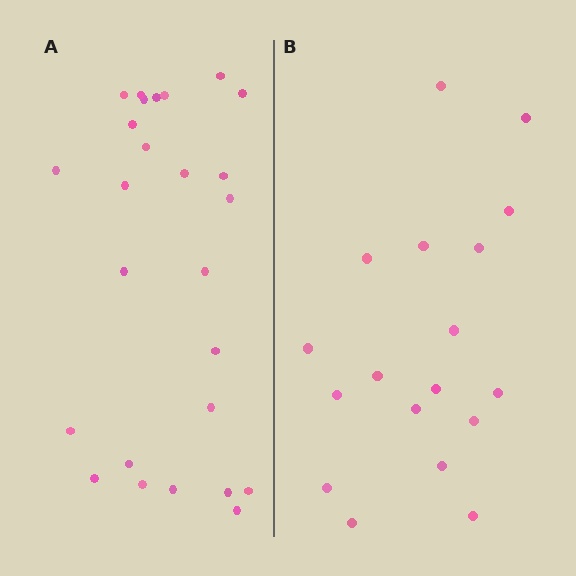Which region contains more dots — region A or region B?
Region A (the left region) has more dots.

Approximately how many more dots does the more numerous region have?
Region A has roughly 8 or so more dots than region B.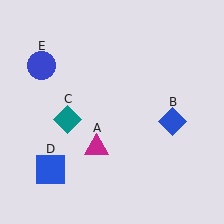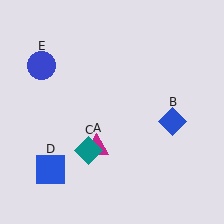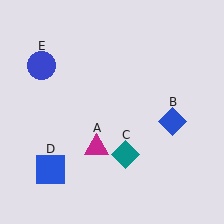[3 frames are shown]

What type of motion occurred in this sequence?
The teal diamond (object C) rotated counterclockwise around the center of the scene.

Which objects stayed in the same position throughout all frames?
Magenta triangle (object A) and blue diamond (object B) and blue square (object D) and blue circle (object E) remained stationary.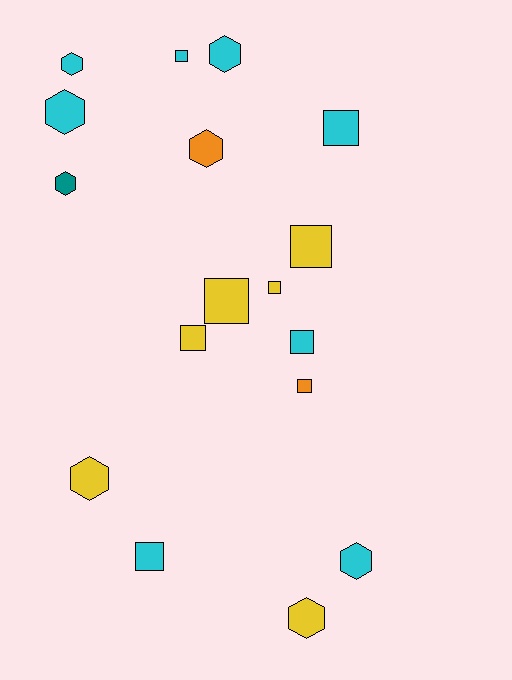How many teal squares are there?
There are no teal squares.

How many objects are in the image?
There are 17 objects.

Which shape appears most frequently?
Square, with 9 objects.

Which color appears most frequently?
Cyan, with 8 objects.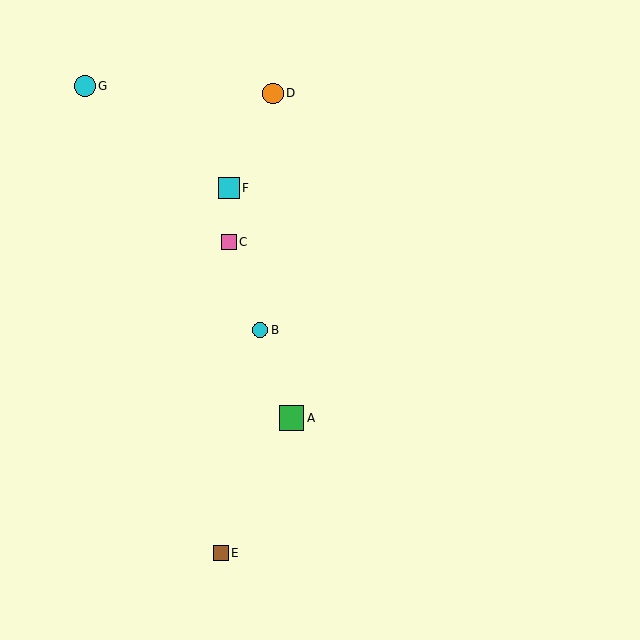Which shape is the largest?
The green square (labeled A) is the largest.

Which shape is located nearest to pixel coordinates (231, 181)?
The cyan square (labeled F) at (229, 188) is nearest to that location.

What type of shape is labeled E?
Shape E is a brown square.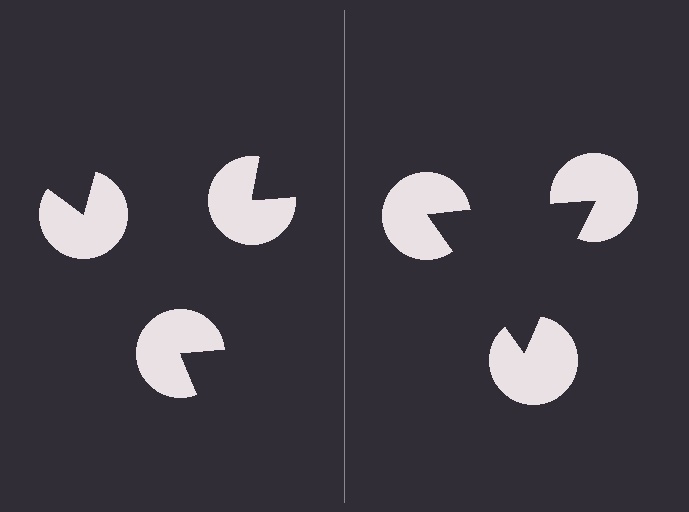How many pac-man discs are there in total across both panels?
6 — 3 on each side.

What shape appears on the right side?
An illusory triangle.